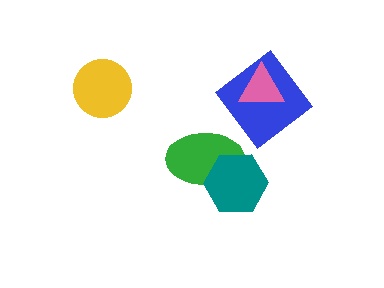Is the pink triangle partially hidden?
No, no other shape covers it.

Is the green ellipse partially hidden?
Yes, it is partially covered by another shape.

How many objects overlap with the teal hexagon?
1 object overlaps with the teal hexagon.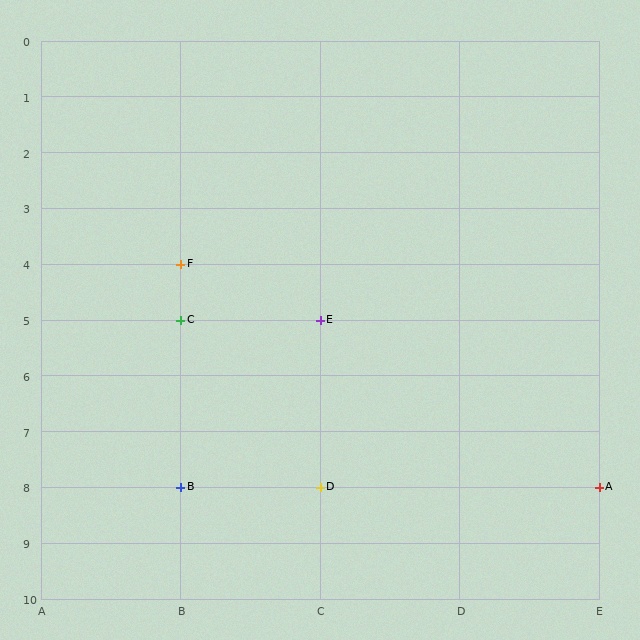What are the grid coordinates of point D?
Point D is at grid coordinates (C, 8).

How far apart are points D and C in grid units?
Points D and C are 1 column and 3 rows apart (about 3.2 grid units diagonally).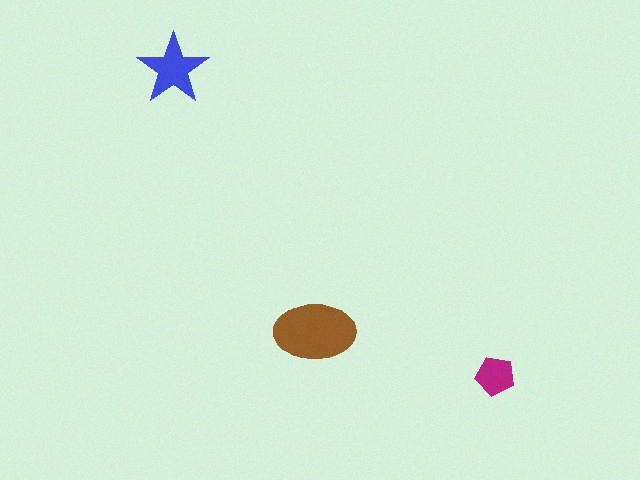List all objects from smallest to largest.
The magenta pentagon, the blue star, the brown ellipse.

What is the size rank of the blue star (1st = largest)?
2nd.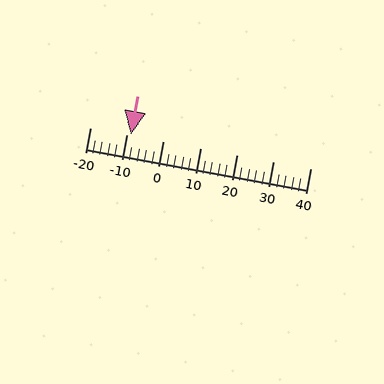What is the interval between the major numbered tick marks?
The major tick marks are spaced 10 units apart.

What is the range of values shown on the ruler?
The ruler shows values from -20 to 40.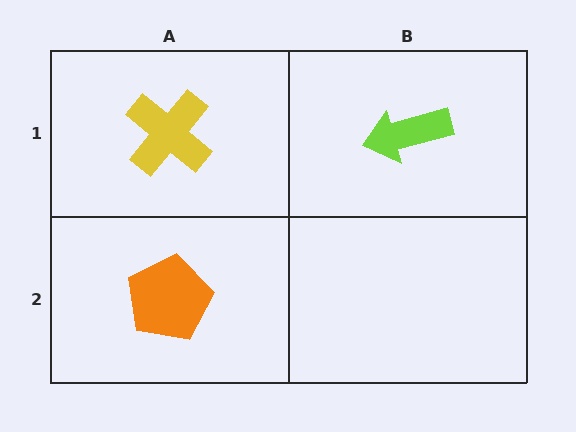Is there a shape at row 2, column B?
No, that cell is empty.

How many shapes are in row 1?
2 shapes.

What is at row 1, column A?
A yellow cross.